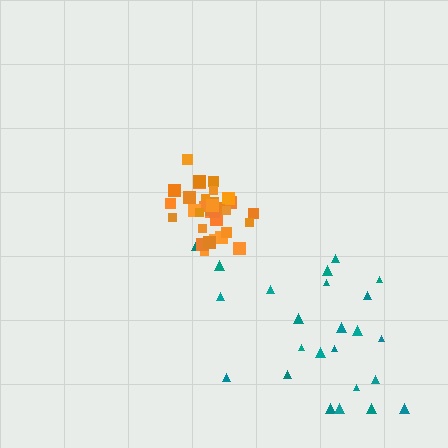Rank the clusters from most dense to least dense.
orange, teal.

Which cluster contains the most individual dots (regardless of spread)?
Orange (34).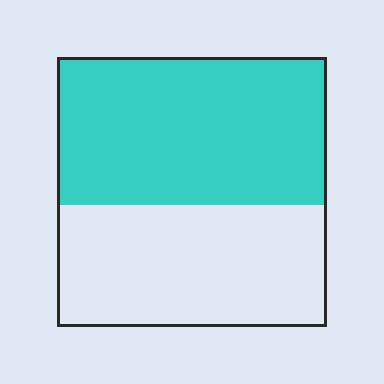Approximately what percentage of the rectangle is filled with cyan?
Approximately 55%.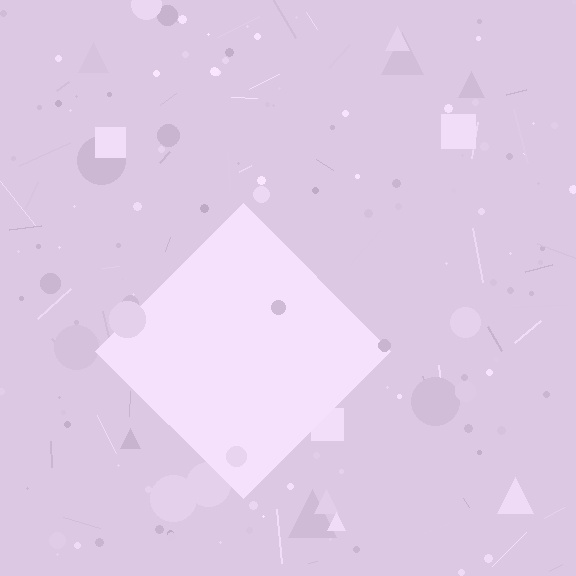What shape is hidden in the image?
A diamond is hidden in the image.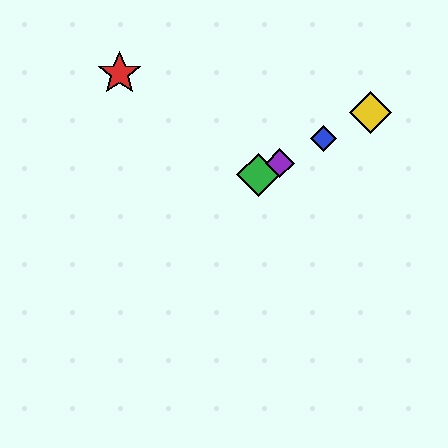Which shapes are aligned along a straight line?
The blue diamond, the green diamond, the yellow diamond, the purple diamond are aligned along a straight line.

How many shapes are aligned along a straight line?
4 shapes (the blue diamond, the green diamond, the yellow diamond, the purple diamond) are aligned along a straight line.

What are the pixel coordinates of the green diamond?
The green diamond is at (258, 175).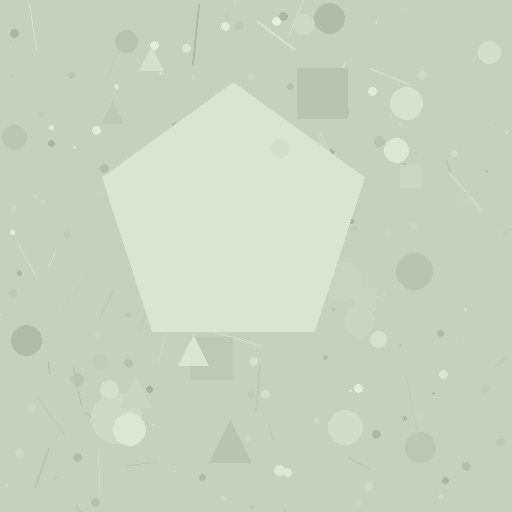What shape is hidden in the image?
A pentagon is hidden in the image.